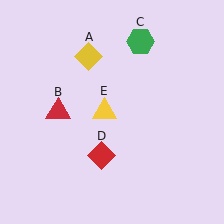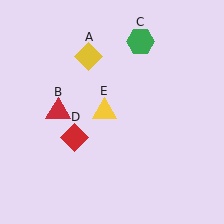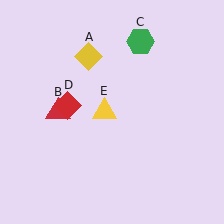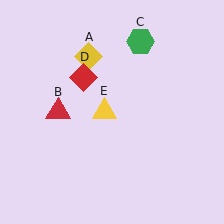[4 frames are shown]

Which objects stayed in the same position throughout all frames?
Yellow diamond (object A) and red triangle (object B) and green hexagon (object C) and yellow triangle (object E) remained stationary.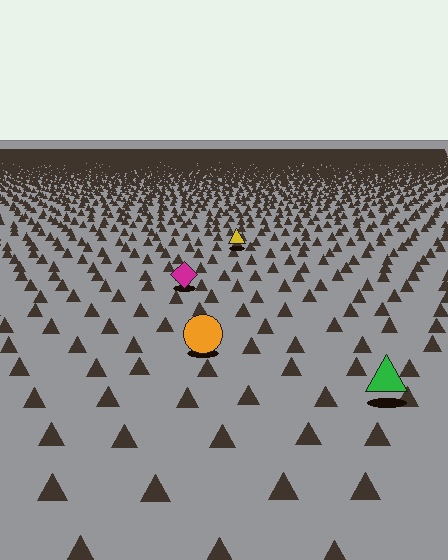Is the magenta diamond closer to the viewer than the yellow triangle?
Yes. The magenta diamond is closer — you can tell from the texture gradient: the ground texture is coarser near it.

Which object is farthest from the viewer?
The yellow triangle is farthest from the viewer. It appears smaller and the ground texture around it is denser.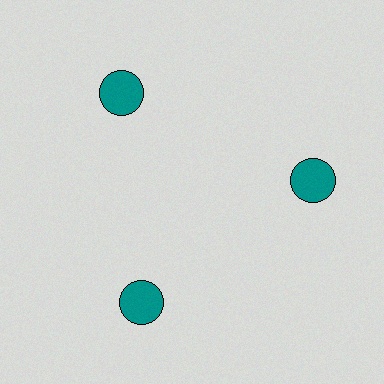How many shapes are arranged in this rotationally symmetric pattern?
There are 3 shapes, arranged in 3 groups of 1.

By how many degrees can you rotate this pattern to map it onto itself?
The pattern maps onto itself every 120 degrees of rotation.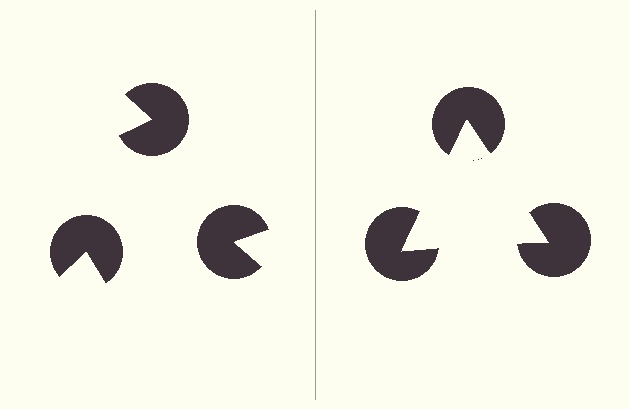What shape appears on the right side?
An illusory triangle.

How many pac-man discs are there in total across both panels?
6 — 3 on each side.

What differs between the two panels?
The pac-man discs are positioned identically on both sides; only the wedge orientations differ. On the right they align to a triangle; on the left they are misaligned.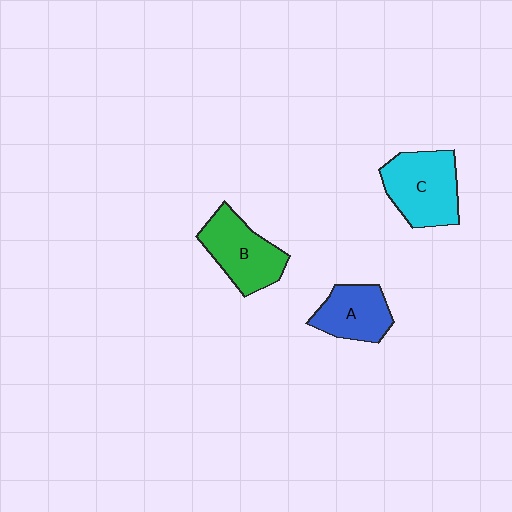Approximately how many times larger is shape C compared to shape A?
Approximately 1.4 times.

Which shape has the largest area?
Shape C (cyan).